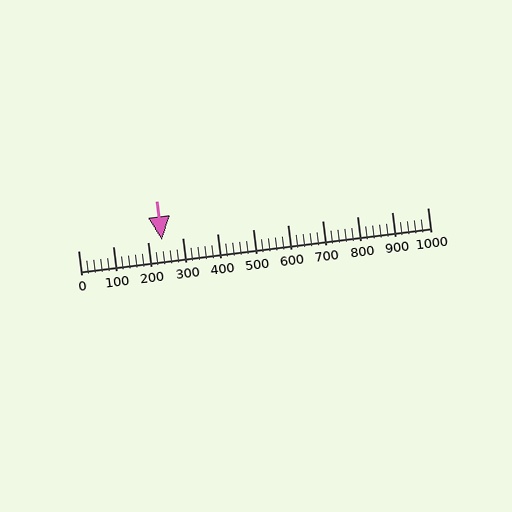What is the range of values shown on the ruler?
The ruler shows values from 0 to 1000.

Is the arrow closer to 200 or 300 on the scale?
The arrow is closer to 200.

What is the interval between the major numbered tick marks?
The major tick marks are spaced 100 units apart.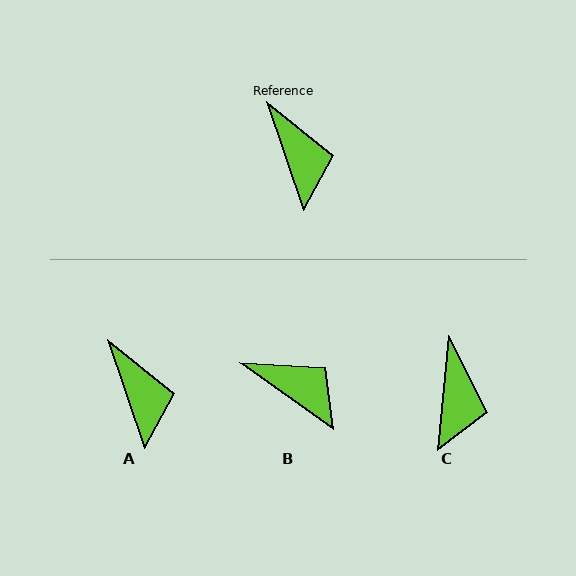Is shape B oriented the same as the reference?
No, it is off by about 36 degrees.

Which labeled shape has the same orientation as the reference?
A.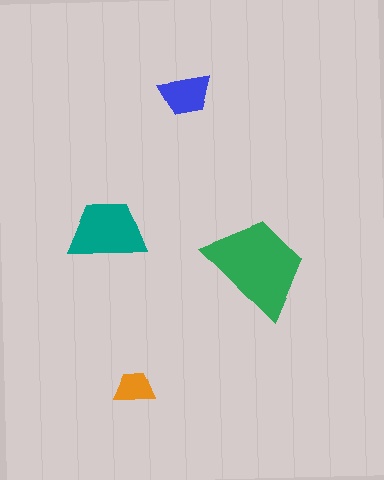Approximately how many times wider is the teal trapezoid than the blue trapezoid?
About 1.5 times wider.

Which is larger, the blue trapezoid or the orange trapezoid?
The blue one.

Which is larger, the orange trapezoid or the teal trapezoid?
The teal one.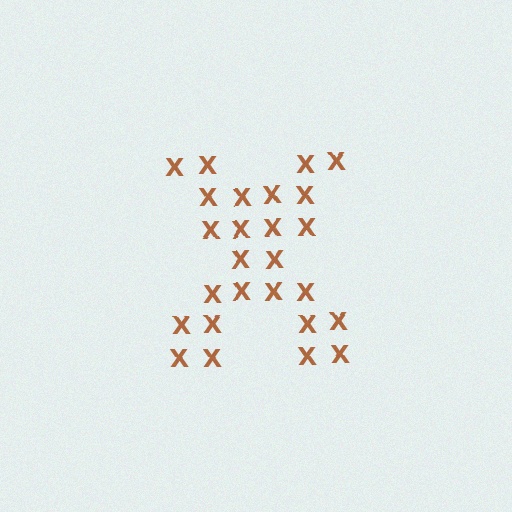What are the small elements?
The small elements are letter X's.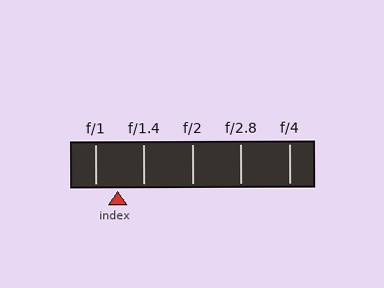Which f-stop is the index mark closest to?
The index mark is closest to f/1.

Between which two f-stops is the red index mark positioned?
The index mark is between f/1 and f/1.4.